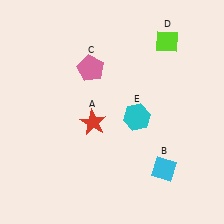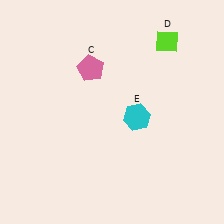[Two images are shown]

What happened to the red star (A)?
The red star (A) was removed in Image 2. It was in the bottom-left area of Image 1.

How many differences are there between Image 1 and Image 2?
There are 2 differences between the two images.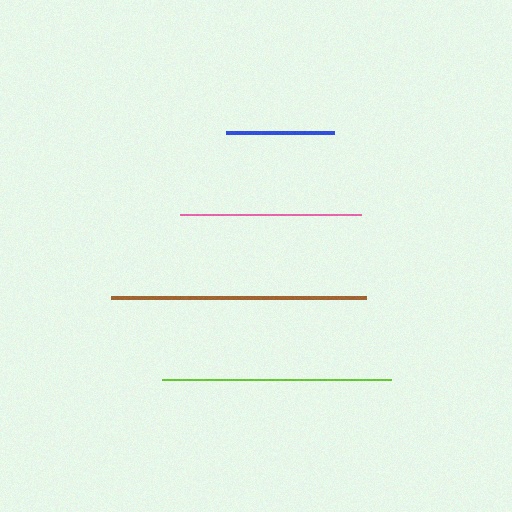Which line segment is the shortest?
The blue line is the shortest at approximately 108 pixels.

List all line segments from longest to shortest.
From longest to shortest: brown, lime, pink, blue.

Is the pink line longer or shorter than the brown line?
The brown line is longer than the pink line.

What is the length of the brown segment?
The brown segment is approximately 255 pixels long.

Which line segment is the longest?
The brown line is the longest at approximately 255 pixels.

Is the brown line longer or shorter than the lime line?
The brown line is longer than the lime line.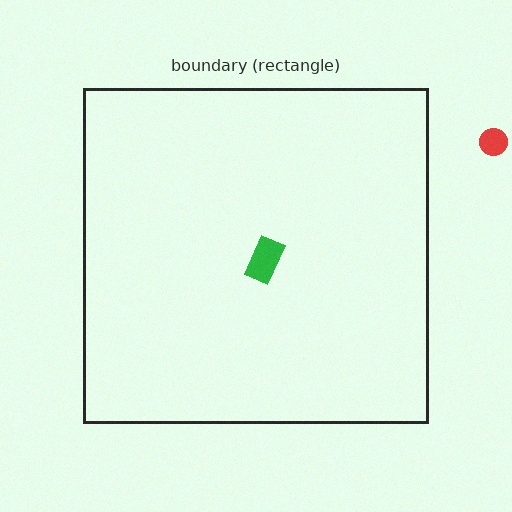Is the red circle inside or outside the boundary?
Outside.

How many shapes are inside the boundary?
1 inside, 1 outside.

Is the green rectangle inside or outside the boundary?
Inside.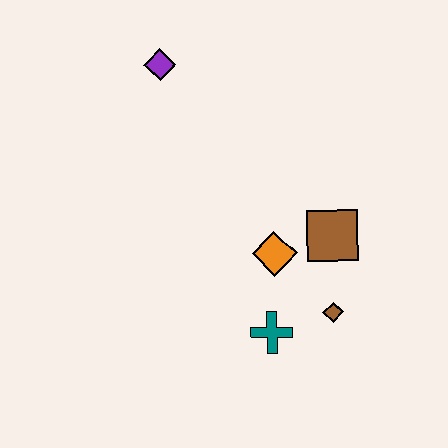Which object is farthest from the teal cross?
The purple diamond is farthest from the teal cross.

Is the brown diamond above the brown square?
No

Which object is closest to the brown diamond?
The teal cross is closest to the brown diamond.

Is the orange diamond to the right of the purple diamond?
Yes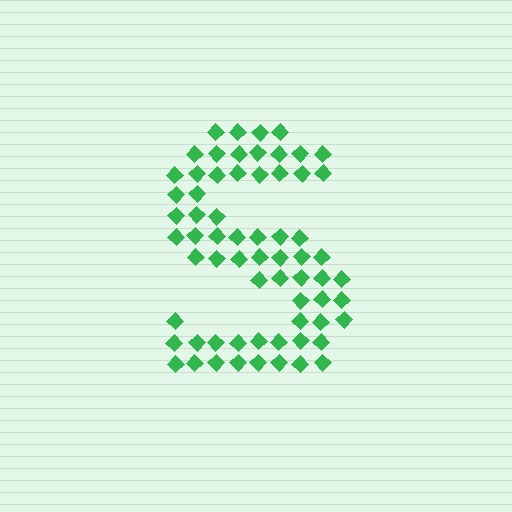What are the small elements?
The small elements are diamonds.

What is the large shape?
The large shape is the letter S.